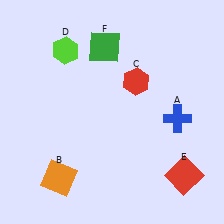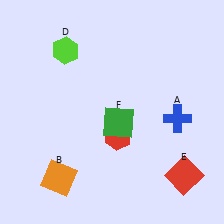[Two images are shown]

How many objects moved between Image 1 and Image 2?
2 objects moved between the two images.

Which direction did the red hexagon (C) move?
The red hexagon (C) moved down.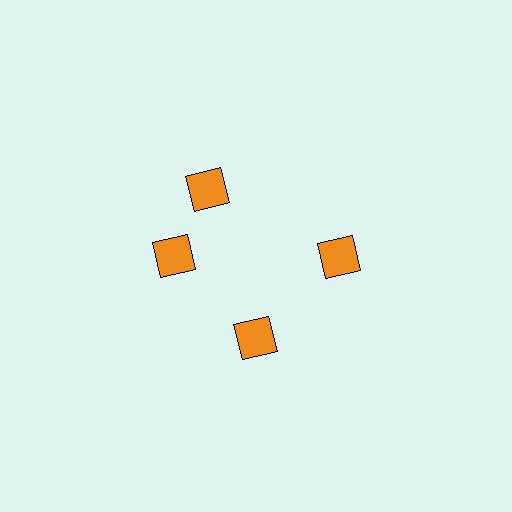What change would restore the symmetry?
The symmetry would be restored by rotating it back into even spacing with its neighbors so that all 4 squares sit at equal angles and equal distance from the center.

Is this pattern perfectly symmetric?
No. The 4 orange squares are arranged in a ring, but one element near the 12 o'clock position is rotated out of alignment along the ring, breaking the 4-fold rotational symmetry.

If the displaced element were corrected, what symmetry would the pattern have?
It would have 4-fold rotational symmetry — the pattern would map onto itself every 90 degrees.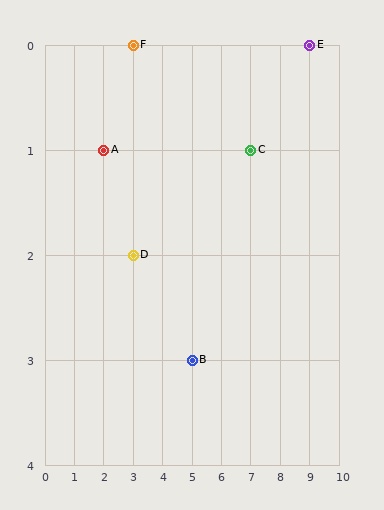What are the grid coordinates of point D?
Point D is at grid coordinates (3, 2).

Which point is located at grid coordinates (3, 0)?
Point F is at (3, 0).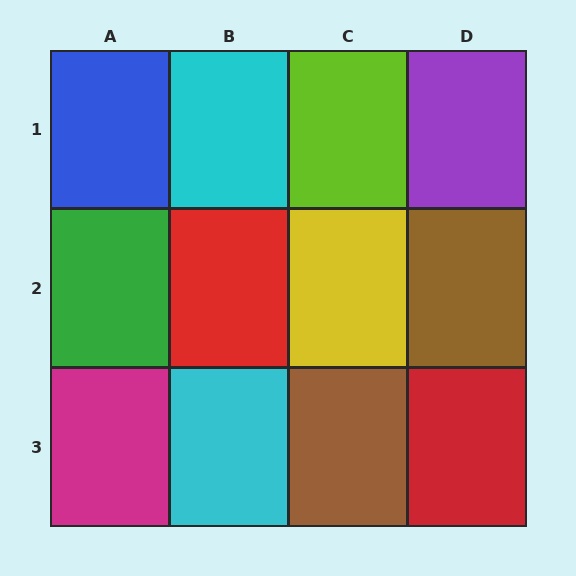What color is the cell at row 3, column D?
Red.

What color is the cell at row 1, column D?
Purple.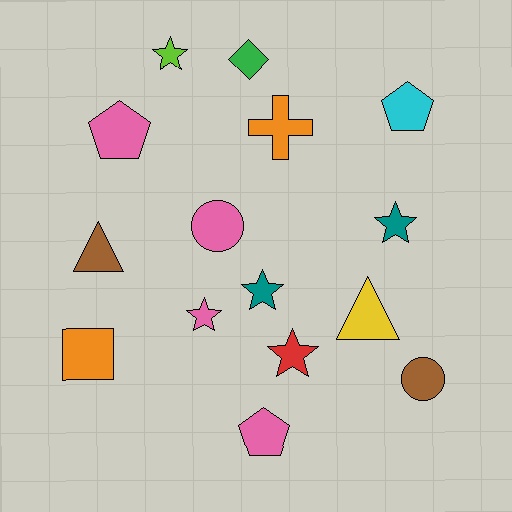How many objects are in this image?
There are 15 objects.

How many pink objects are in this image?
There are 4 pink objects.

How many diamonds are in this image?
There is 1 diamond.